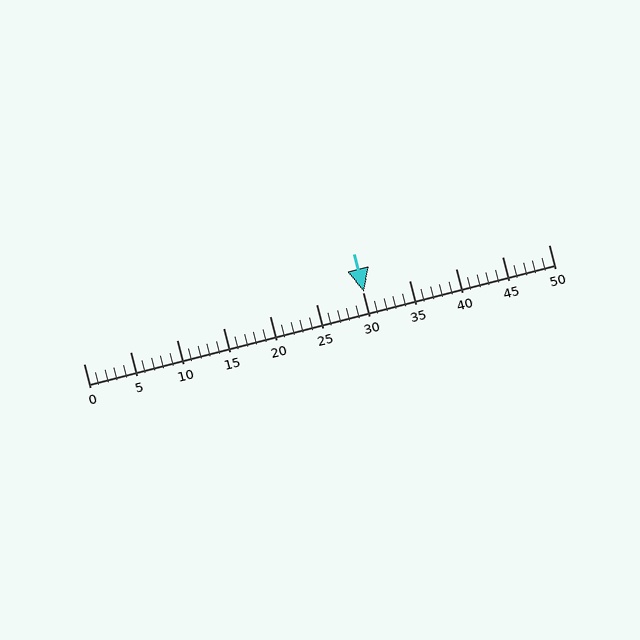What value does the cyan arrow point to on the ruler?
The cyan arrow points to approximately 30.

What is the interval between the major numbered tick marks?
The major tick marks are spaced 5 units apart.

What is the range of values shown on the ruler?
The ruler shows values from 0 to 50.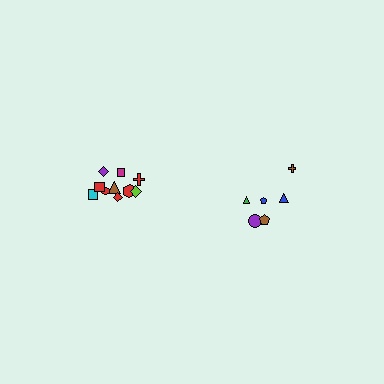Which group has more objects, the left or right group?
The left group.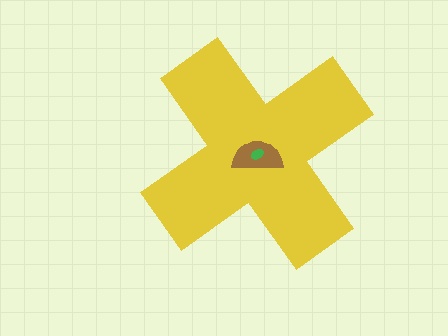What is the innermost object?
The green ellipse.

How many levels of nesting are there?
3.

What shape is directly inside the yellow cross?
The brown semicircle.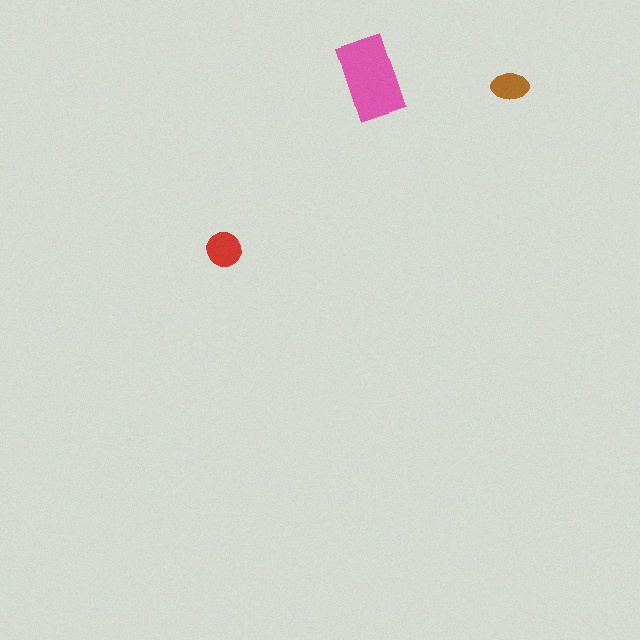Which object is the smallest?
The brown ellipse.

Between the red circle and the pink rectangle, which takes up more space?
The pink rectangle.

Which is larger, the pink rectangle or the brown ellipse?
The pink rectangle.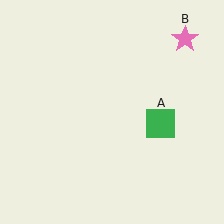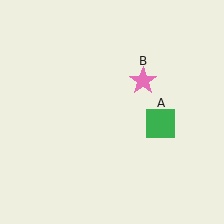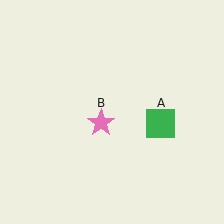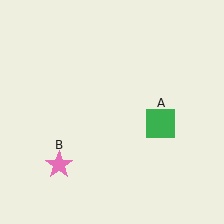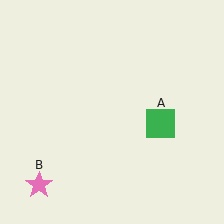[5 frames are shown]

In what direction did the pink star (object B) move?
The pink star (object B) moved down and to the left.